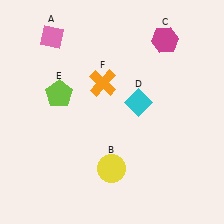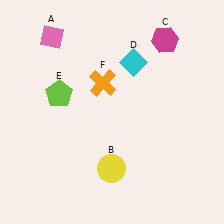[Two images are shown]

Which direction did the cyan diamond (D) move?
The cyan diamond (D) moved up.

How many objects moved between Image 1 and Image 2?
1 object moved between the two images.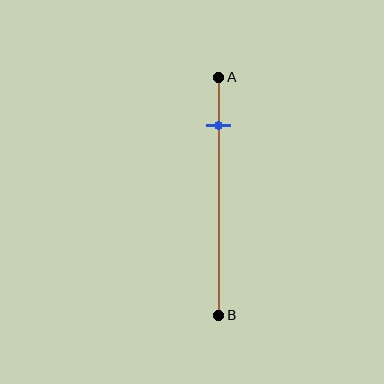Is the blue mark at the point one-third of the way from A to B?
No, the mark is at about 20% from A, not at the 33% one-third point.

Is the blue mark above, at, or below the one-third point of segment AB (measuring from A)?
The blue mark is above the one-third point of segment AB.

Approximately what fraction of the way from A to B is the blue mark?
The blue mark is approximately 20% of the way from A to B.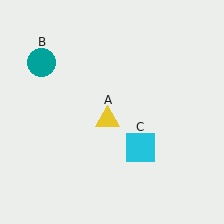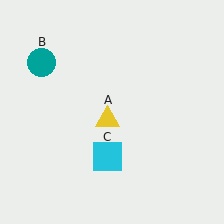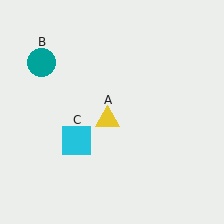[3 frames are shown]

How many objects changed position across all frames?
1 object changed position: cyan square (object C).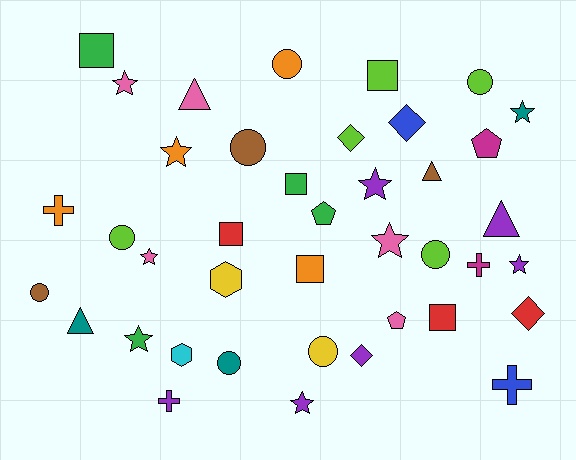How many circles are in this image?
There are 8 circles.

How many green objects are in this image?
There are 4 green objects.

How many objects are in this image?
There are 40 objects.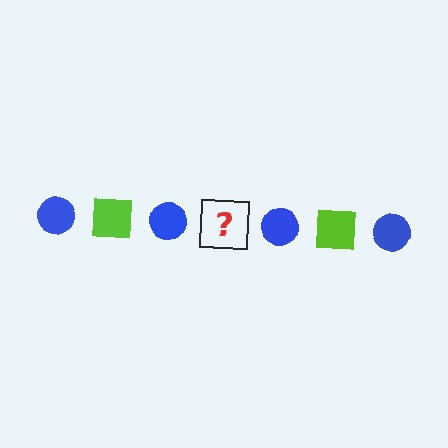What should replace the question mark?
The question mark should be replaced with a lime square.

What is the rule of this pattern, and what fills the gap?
The rule is that the pattern alternates between blue circle and lime square. The gap should be filled with a lime square.